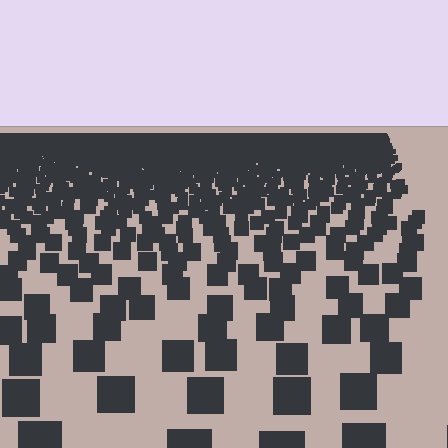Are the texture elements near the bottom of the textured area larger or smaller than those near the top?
Larger. Near the bottom, elements are closer to the viewer and appear at a bigger on-screen size.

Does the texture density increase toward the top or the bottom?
Density increases toward the top.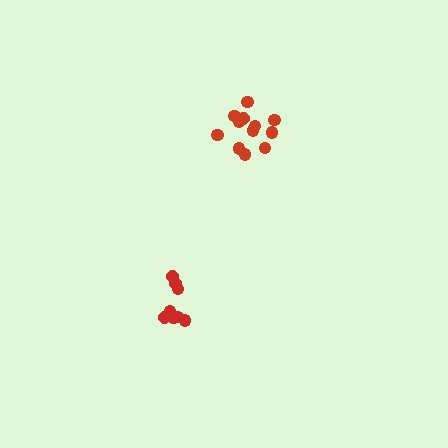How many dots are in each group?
Group 1: 8 dots, Group 2: 12 dots (20 total).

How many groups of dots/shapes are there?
There are 2 groups.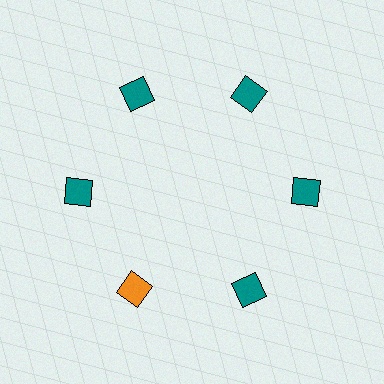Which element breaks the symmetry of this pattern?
The orange diamond at roughly the 7 o'clock position breaks the symmetry. All other shapes are teal diamonds.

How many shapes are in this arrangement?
There are 6 shapes arranged in a ring pattern.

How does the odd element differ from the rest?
It has a different color: orange instead of teal.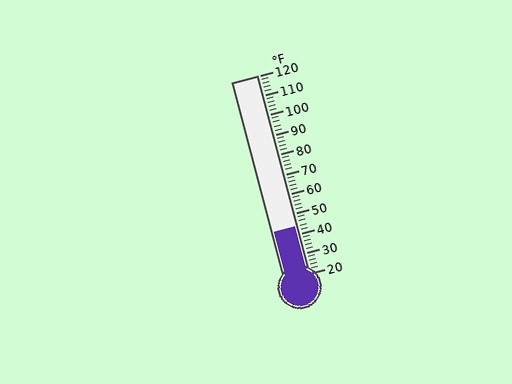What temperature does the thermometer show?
The thermometer shows approximately 44°F.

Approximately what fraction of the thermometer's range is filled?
The thermometer is filled to approximately 25% of its range.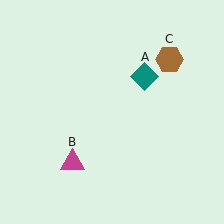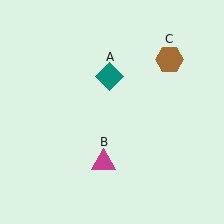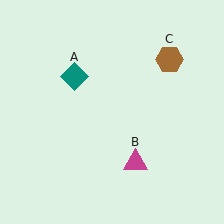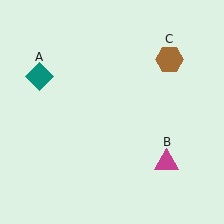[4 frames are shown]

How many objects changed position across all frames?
2 objects changed position: teal diamond (object A), magenta triangle (object B).